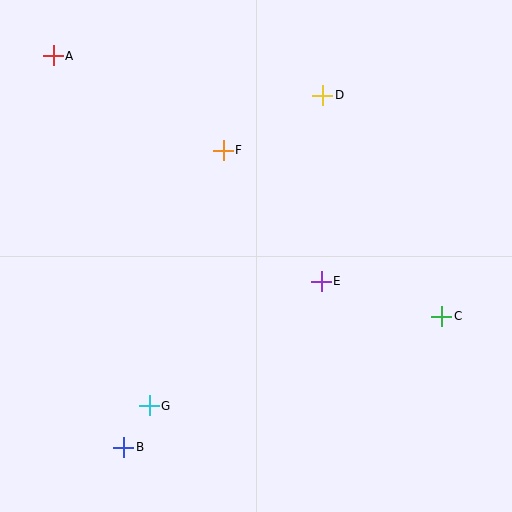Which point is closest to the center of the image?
Point E at (321, 281) is closest to the center.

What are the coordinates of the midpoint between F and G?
The midpoint between F and G is at (186, 278).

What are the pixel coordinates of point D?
Point D is at (323, 95).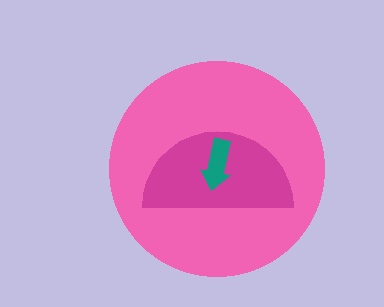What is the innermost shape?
The teal arrow.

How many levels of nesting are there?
3.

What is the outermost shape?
The pink circle.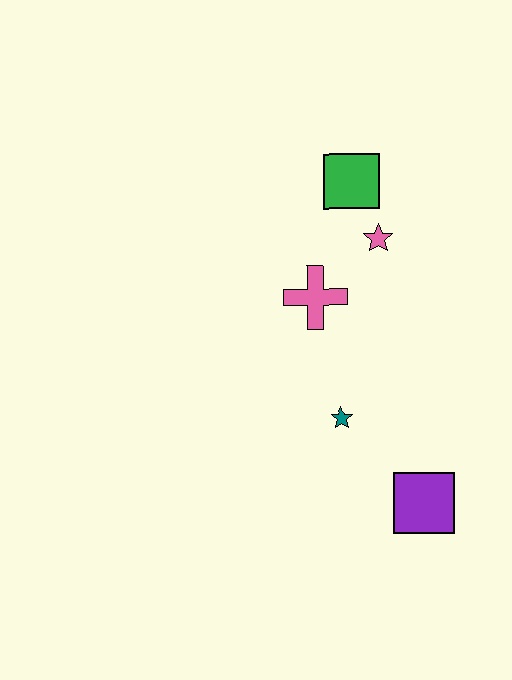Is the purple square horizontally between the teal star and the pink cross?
No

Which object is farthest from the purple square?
The green square is farthest from the purple square.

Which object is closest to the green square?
The pink star is closest to the green square.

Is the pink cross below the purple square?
No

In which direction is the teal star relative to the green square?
The teal star is below the green square.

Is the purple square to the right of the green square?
Yes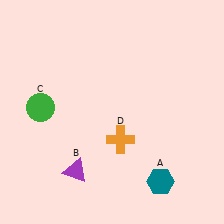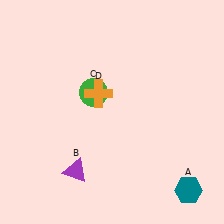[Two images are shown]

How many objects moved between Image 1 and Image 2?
3 objects moved between the two images.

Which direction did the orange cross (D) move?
The orange cross (D) moved up.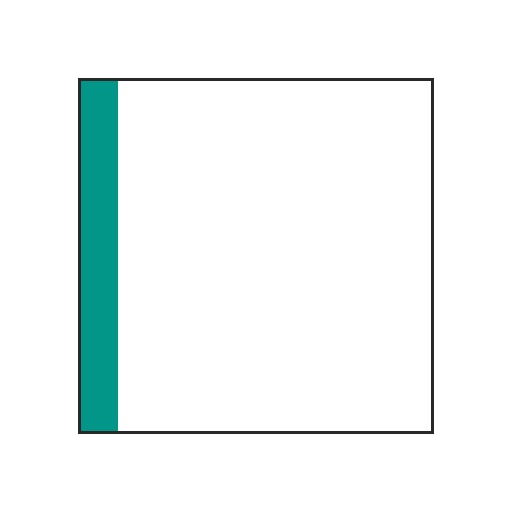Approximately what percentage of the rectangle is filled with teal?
Approximately 10%.